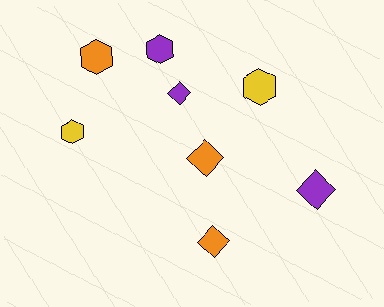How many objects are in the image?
There are 8 objects.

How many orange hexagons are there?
There is 1 orange hexagon.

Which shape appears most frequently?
Hexagon, with 4 objects.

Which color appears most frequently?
Orange, with 3 objects.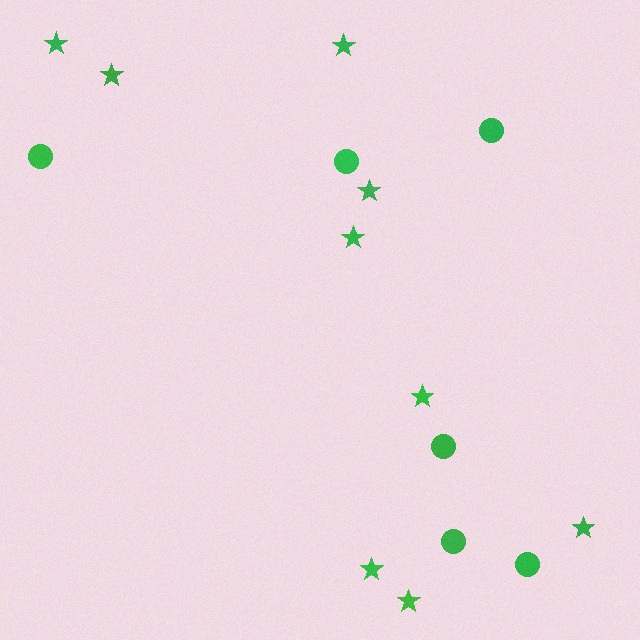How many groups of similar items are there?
There are 2 groups: one group of circles (6) and one group of stars (9).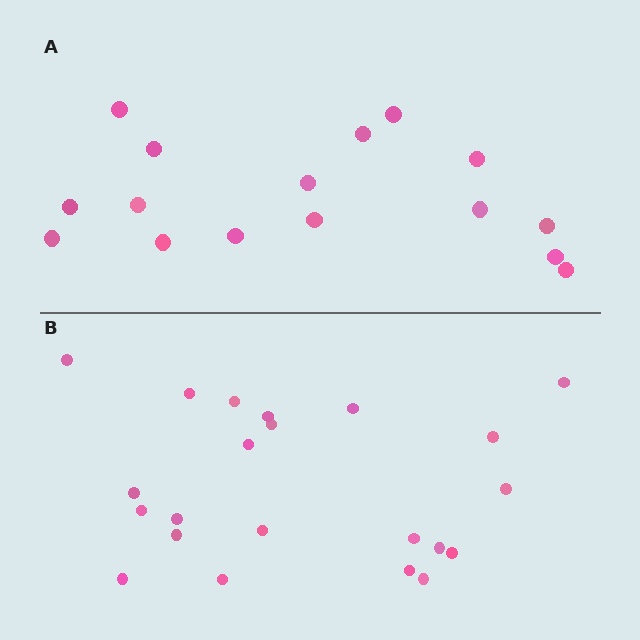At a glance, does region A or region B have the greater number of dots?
Region B (the bottom region) has more dots.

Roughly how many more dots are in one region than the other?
Region B has about 6 more dots than region A.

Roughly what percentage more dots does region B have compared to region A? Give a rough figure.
About 40% more.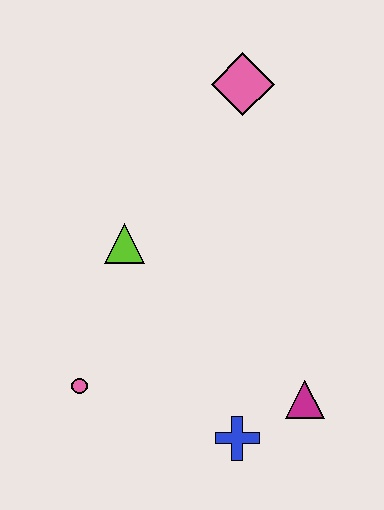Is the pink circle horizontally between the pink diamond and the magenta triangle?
No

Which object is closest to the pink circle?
The lime triangle is closest to the pink circle.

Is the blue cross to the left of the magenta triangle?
Yes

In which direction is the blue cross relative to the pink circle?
The blue cross is to the right of the pink circle.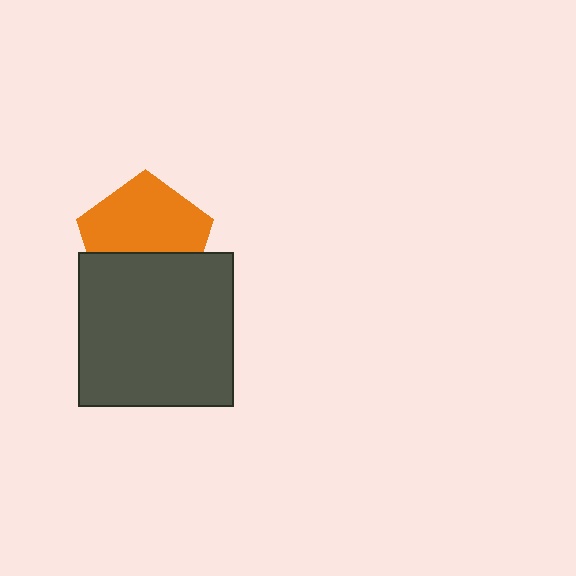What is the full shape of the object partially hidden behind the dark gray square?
The partially hidden object is an orange pentagon.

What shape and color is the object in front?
The object in front is a dark gray square.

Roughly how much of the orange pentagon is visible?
About half of it is visible (roughly 60%).